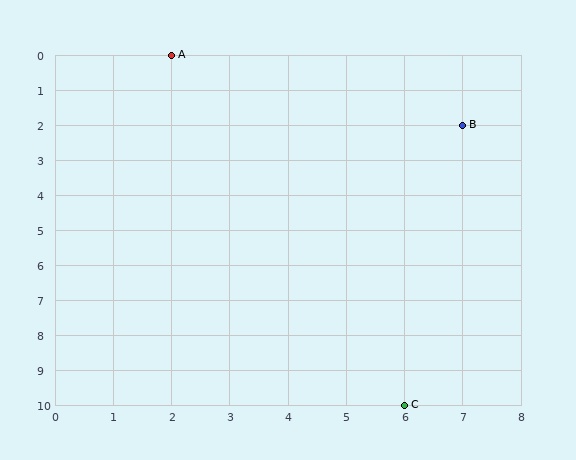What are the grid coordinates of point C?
Point C is at grid coordinates (6, 10).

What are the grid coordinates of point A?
Point A is at grid coordinates (2, 0).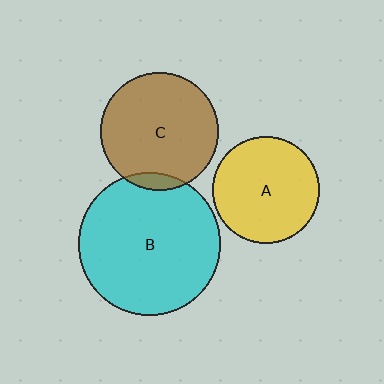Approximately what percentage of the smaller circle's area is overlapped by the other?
Approximately 5%.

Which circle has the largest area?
Circle B (cyan).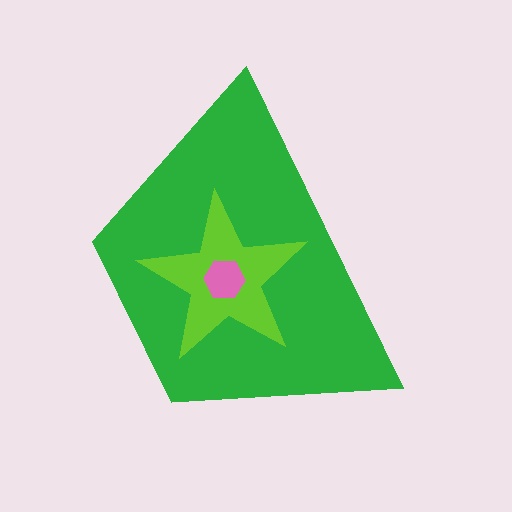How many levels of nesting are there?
3.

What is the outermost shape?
The green trapezoid.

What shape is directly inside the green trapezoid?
The lime star.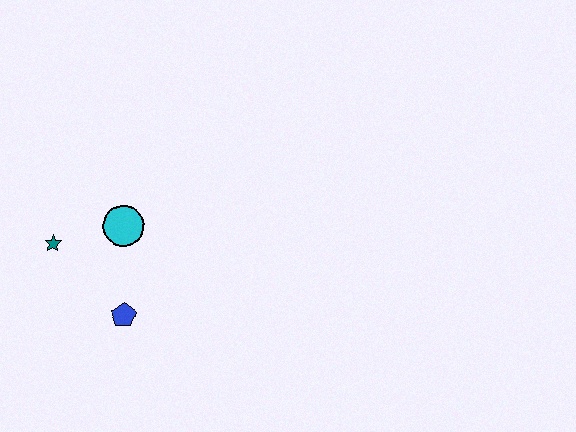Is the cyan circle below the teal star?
No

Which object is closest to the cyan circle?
The teal star is closest to the cyan circle.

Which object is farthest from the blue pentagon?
The teal star is farthest from the blue pentagon.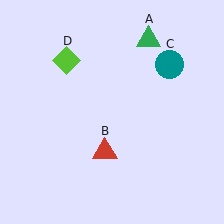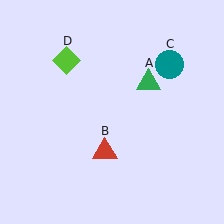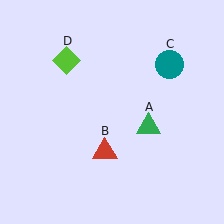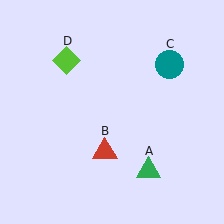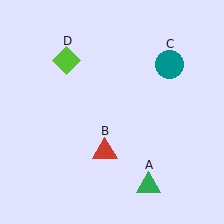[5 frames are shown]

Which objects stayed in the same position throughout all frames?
Red triangle (object B) and teal circle (object C) and lime diamond (object D) remained stationary.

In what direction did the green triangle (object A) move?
The green triangle (object A) moved down.